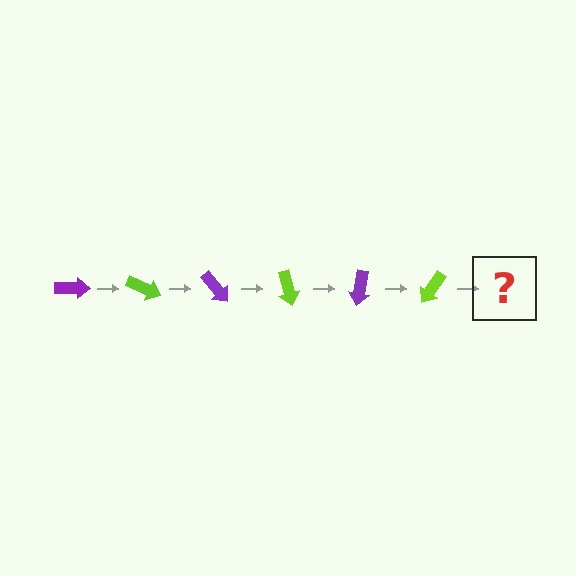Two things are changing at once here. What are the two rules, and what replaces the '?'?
The two rules are that it rotates 25 degrees each step and the color cycles through purple and lime. The '?' should be a purple arrow, rotated 150 degrees from the start.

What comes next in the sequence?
The next element should be a purple arrow, rotated 150 degrees from the start.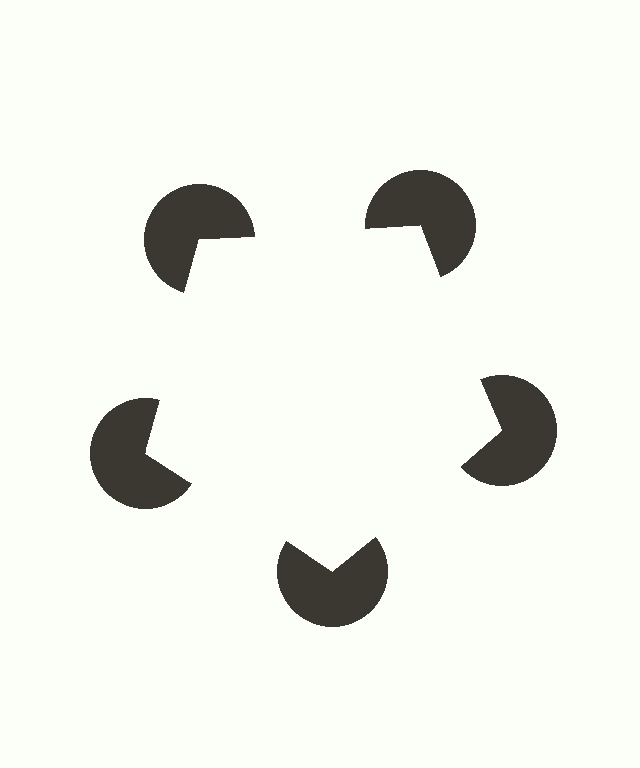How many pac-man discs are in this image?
There are 5 — one at each vertex of the illusory pentagon.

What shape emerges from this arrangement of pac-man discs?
An illusory pentagon — its edges are inferred from the aligned wedge cuts in the pac-man discs, not physically drawn.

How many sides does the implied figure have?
5 sides.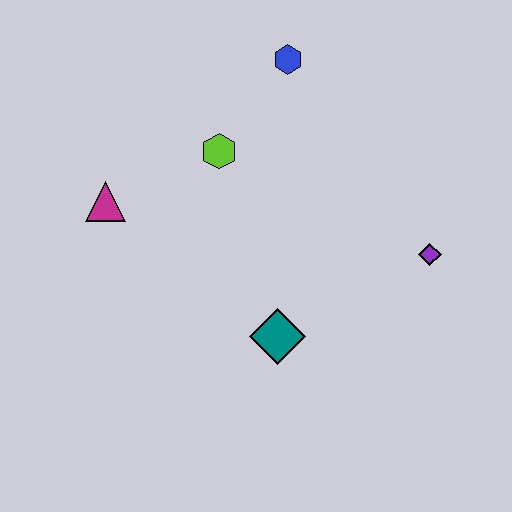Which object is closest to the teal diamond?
The purple diamond is closest to the teal diamond.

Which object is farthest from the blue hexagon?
The teal diamond is farthest from the blue hexagon.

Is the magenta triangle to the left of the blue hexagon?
Yes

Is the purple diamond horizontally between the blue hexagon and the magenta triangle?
No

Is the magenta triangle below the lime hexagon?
Yes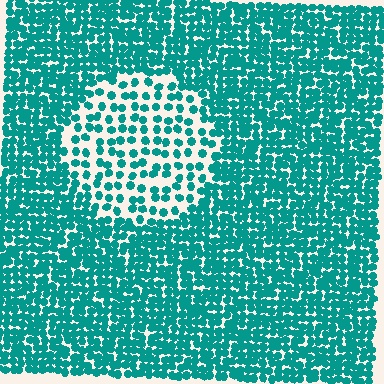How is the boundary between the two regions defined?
The boundary is defined by a change in element density (approximately 2.3x ratio). All elements are the same color, size, and shape.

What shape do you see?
I see a circle.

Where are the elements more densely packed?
The elements are more densely packed outside the circle boundary.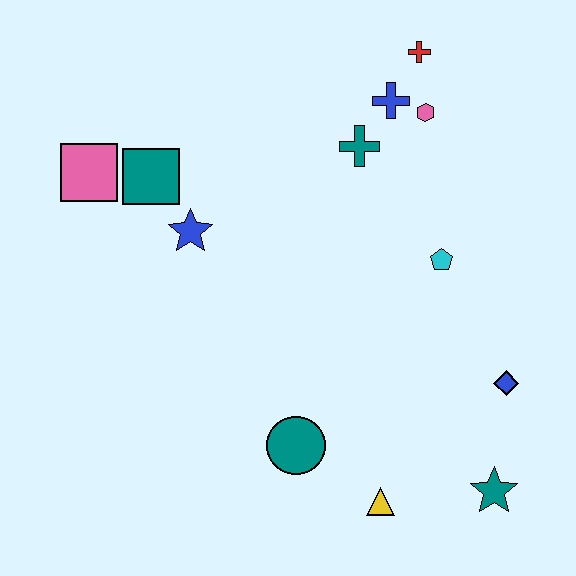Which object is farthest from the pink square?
The teal star is farthest from the pink square.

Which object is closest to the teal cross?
The blue cross is closest to the teal cross.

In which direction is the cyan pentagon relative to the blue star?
The cyan pentagon is to the right of the blue star.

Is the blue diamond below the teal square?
Yes